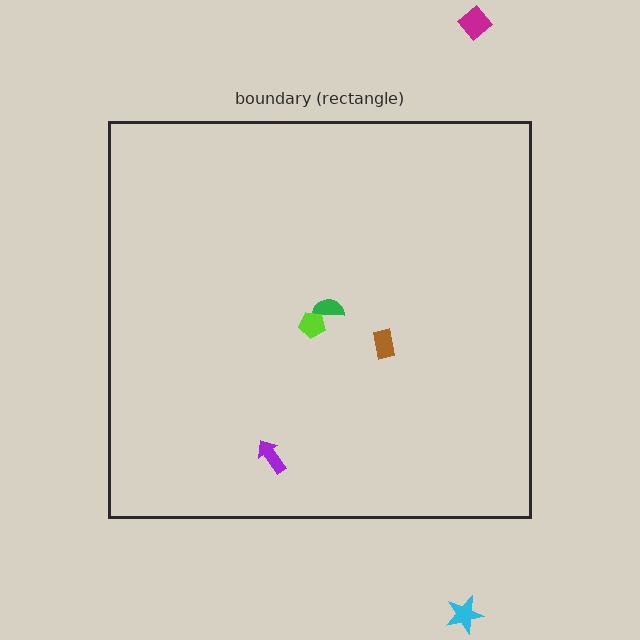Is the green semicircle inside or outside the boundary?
Inside.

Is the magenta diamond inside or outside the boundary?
Outside.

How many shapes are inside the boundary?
4 inside, 2 outside.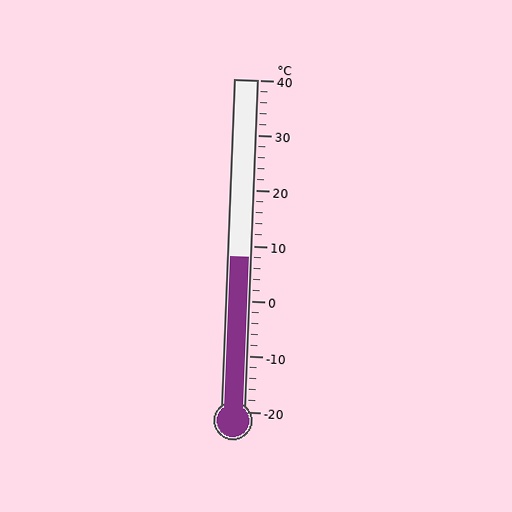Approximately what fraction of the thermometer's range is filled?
The thermometer is filled to approximately 45% of its range.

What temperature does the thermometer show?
The thermometer shows approximately 8°C.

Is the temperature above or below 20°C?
The temperature is below 20°C.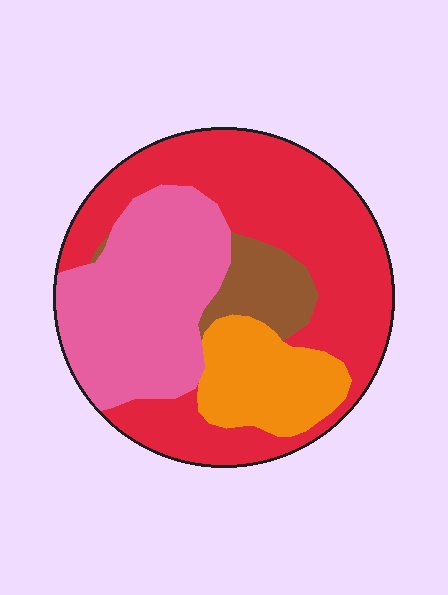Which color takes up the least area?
Brown, at roughly 10%.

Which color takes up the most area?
Red, at roughly 45%.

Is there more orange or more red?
Red.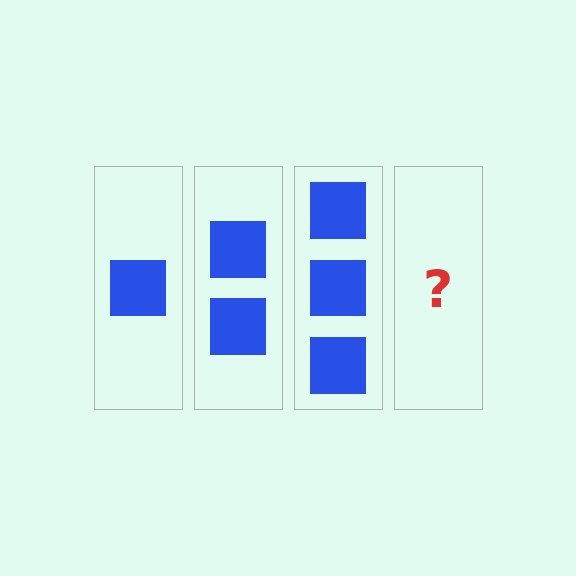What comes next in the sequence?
The next element should be 4 squares.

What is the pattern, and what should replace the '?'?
The pattern is that each step adds one more square. The '?' should be 4 squares.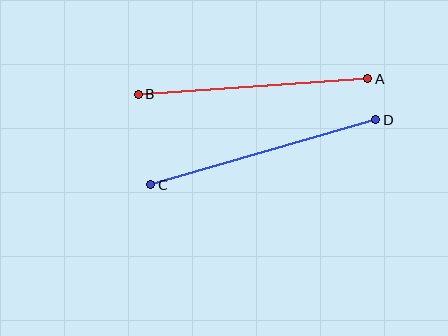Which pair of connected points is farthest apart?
Points C and D are farthest apart.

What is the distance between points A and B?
The distance is approximately 230 pixels.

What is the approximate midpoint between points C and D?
The midpoint is at approximately (263, 152) pixels.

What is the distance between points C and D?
The distance is approximately 234 pixels.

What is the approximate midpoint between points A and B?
The midpoint is at approximately (253, 87) pixels.